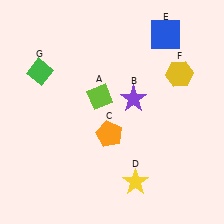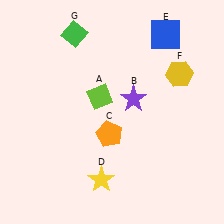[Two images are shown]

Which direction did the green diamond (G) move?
The green diamond (G) moved up.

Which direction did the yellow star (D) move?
The yellow star (D) moved left.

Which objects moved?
The objects that moved are: the yellow star (D), the green diamond (G).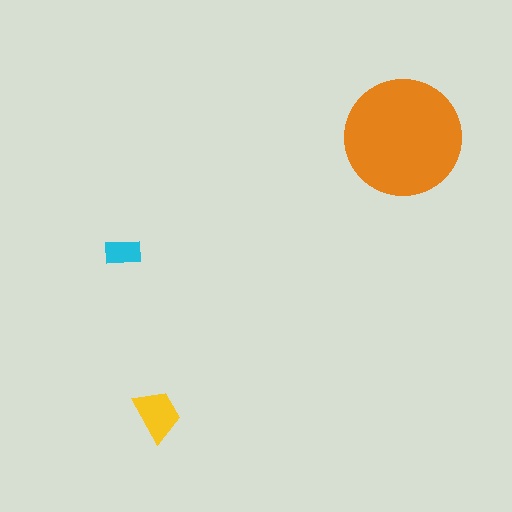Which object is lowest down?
The yellow trapezoid is bottommost.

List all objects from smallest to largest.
The cyan rectangle, the yellow trapezoid, the orange circle.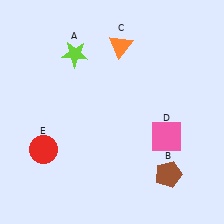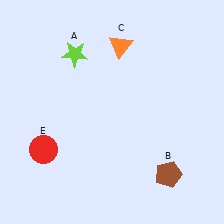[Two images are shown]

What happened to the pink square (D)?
The pink square (D) was removed in Image 2. It was in the bottom-right area of Image 1.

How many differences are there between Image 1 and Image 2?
There is 1 difference between the two images.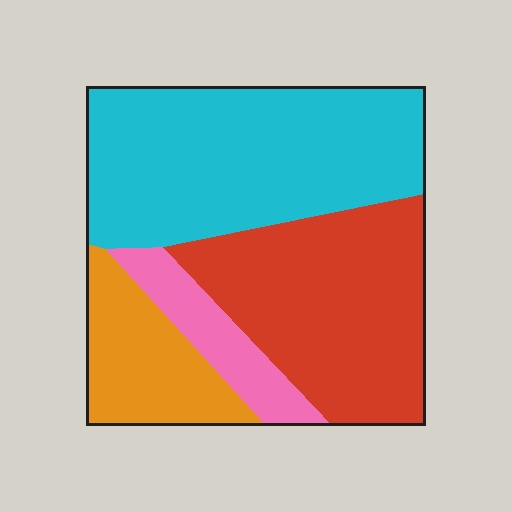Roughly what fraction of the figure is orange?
Orange covers 15% of the figure.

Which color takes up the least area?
Pink, at roughly 10%.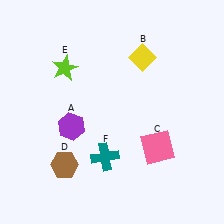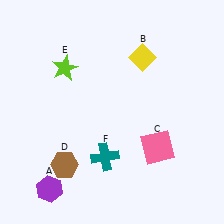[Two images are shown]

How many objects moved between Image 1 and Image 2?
1 object moved between the two images.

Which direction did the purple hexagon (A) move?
The purple hexagon (A) moved down.